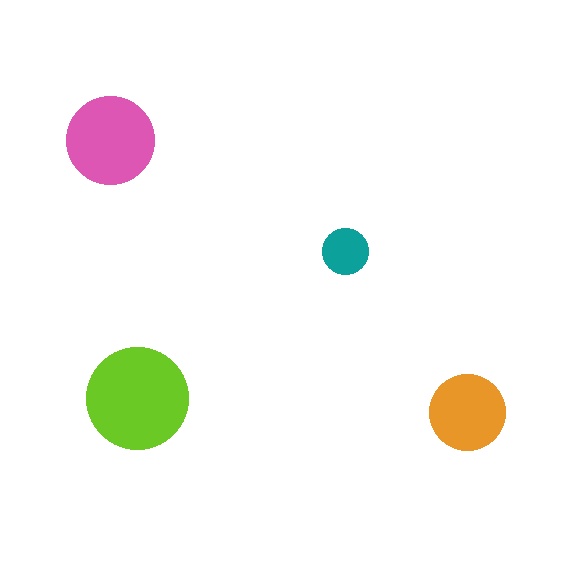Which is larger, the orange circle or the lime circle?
The lime one.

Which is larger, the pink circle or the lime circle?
The lime one.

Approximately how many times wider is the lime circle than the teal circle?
About 2 times wider.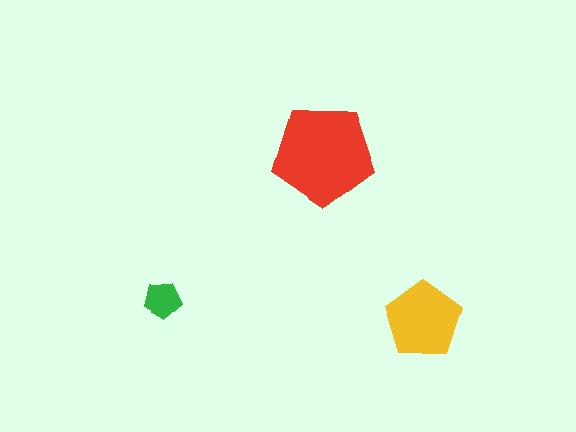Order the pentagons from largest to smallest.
the red one, the yellow one, the green one.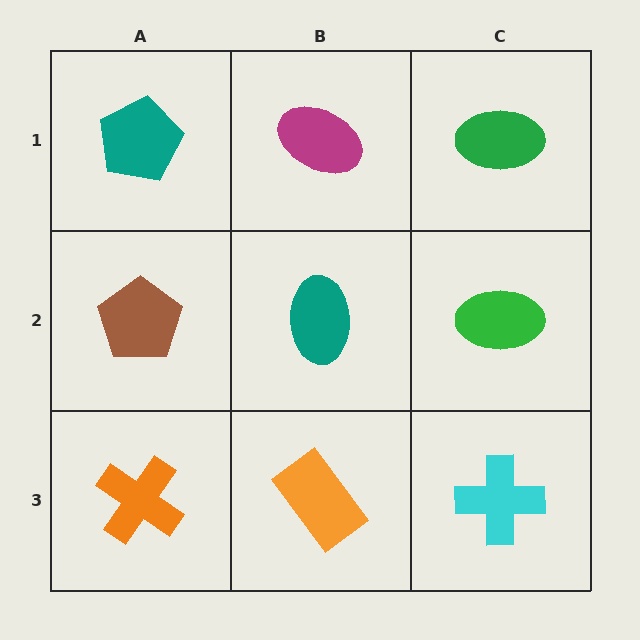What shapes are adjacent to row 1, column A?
A brown pentagon (row 2, column A), a magenta ellipse (row 1, column B).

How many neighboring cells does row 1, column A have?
2.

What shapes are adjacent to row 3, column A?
A brown pentagon (row 2, column A), an orange rectangle (row 3, column B).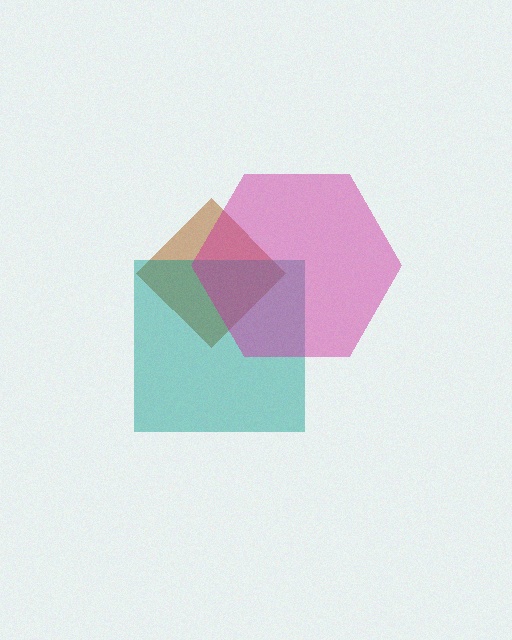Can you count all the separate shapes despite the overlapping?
Yes, there are 3 separate shapes.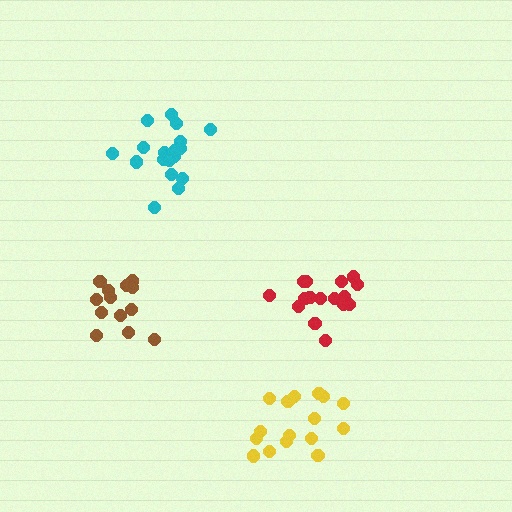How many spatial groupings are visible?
There are 4 spatial groupings.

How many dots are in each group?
Group 1: 13 dots, Group 2: 18 dots, Group 3: 16 dots, Group 4: 16 dots (63 total).